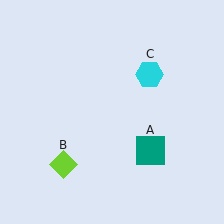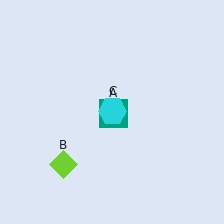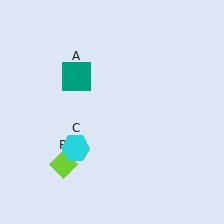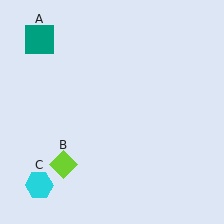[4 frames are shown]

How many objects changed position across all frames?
2 objects changed position: teal square (object A), cyan hexagon (object C).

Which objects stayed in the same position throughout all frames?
Lime diamond (object B) remained stationary.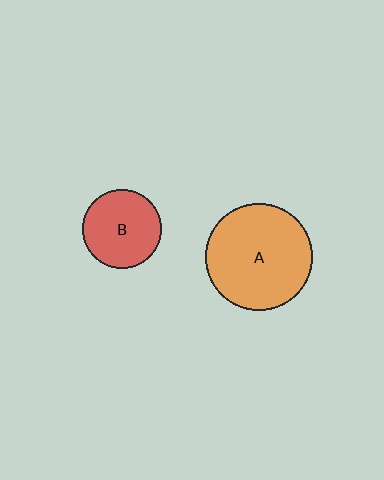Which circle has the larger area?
Circle A (orange).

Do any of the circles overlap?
No, none of the circles overlap.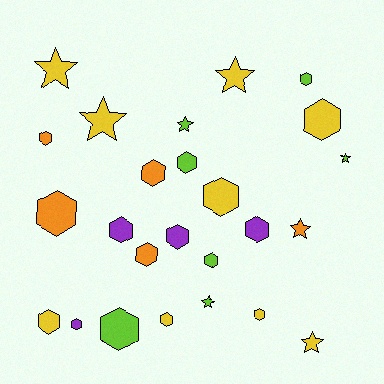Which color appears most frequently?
Yellow, with 9 objects.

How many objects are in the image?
There are 25 objects.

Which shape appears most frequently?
Hexagon, with 17 objects.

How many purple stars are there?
There are no purple stars.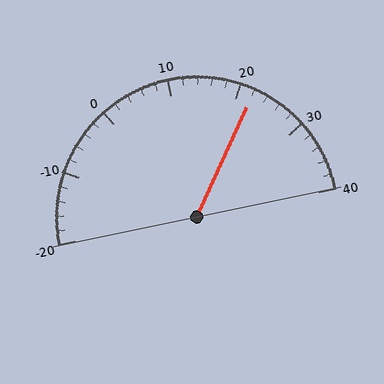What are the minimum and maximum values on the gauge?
The gauge ranges from -20 to 40.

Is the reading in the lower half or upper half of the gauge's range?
The reading is in the upper half of the range (-20 to 40).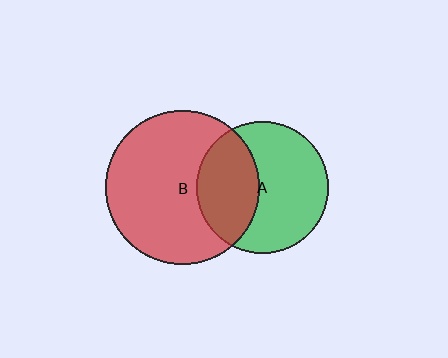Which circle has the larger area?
Circle B (red).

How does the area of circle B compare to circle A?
Approximately 1.4 times.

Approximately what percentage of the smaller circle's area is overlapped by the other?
Approximately 40%.